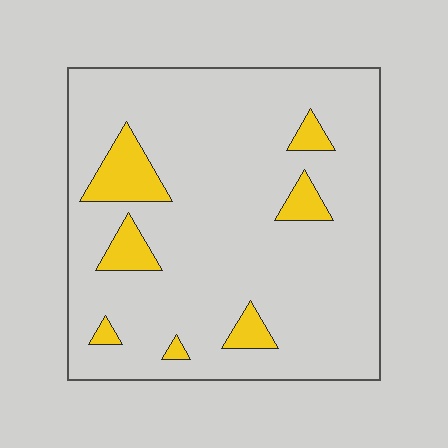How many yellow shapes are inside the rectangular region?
7.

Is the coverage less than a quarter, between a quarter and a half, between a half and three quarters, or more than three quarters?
Less than a quarter.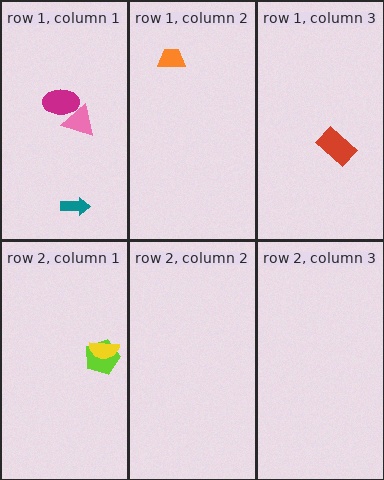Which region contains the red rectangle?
The row 1, column 3 region.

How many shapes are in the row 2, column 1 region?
2.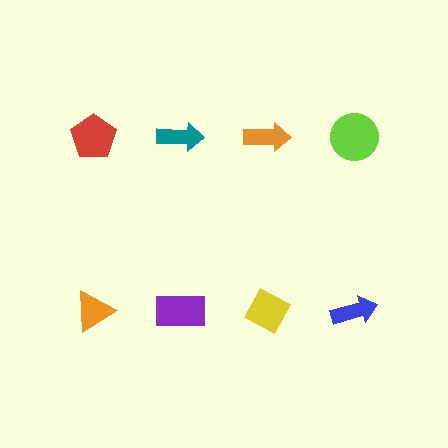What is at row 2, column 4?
A blue arrow.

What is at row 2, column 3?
A yellow diamond.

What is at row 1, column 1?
A red pentagon.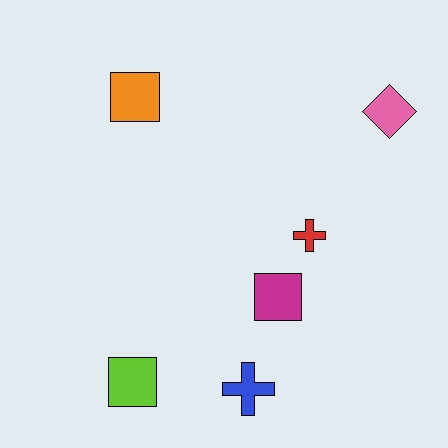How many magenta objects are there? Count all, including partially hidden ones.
There is 1 magenta object.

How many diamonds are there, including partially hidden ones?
There is 1 diamond.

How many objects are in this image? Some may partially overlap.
There are 6 objects.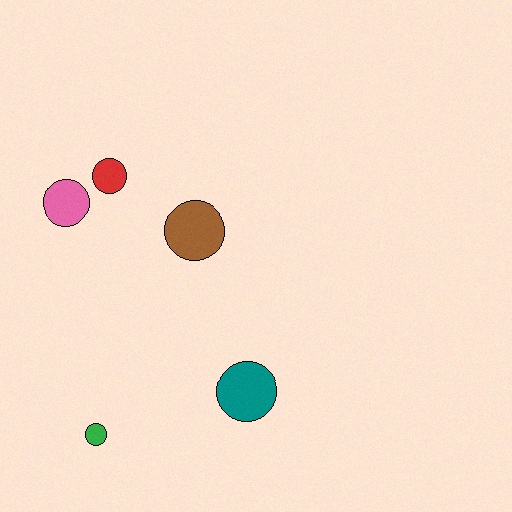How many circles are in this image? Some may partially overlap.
There are 5 circles.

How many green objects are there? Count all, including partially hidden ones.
There is 1 green object.